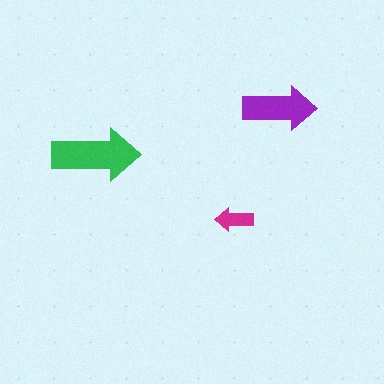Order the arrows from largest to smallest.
the green one, the purple one, the magenta one.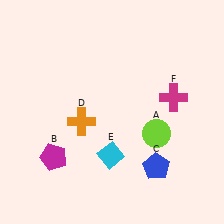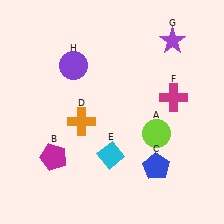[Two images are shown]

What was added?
A purple star (G), a purple circle (H) were added in Image 2.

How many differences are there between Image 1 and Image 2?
There are 2 differences between the two images.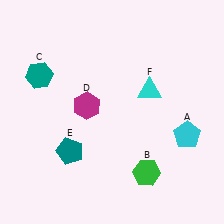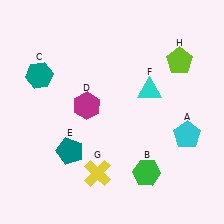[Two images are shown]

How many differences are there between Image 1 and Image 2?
There are 2 differences between the two images.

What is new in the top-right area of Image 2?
A lime pentagon (H) was added in the top-right area of Image 2.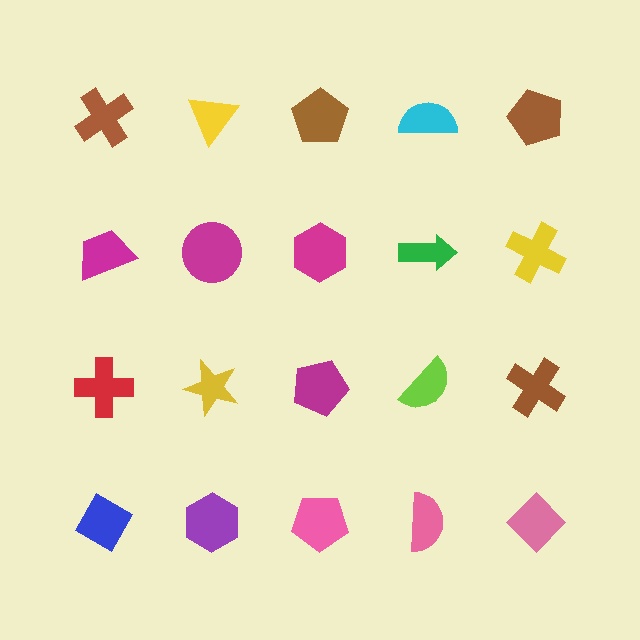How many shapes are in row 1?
5 shapes.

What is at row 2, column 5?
A yellow cross.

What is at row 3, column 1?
A red cross.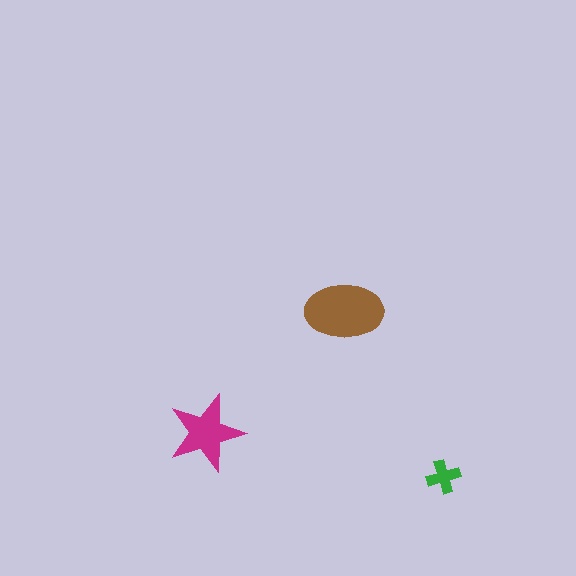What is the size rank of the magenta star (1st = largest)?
2nd.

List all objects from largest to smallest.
The brown ellipse, the magenta star, the green cross.